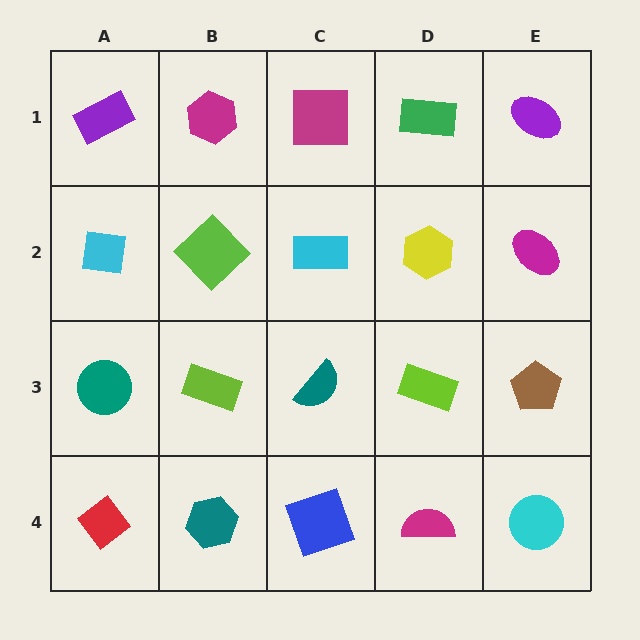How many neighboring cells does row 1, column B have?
3.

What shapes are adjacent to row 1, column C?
A cyan rectangle (row 2, column C), a magenta hexagon (row 1, column B), a green rectangle (row 1, column D).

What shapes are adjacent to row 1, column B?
A lime diamond (row 2, column B), a purple rectangle (row 1, column A), a magenta square (row 1, column C).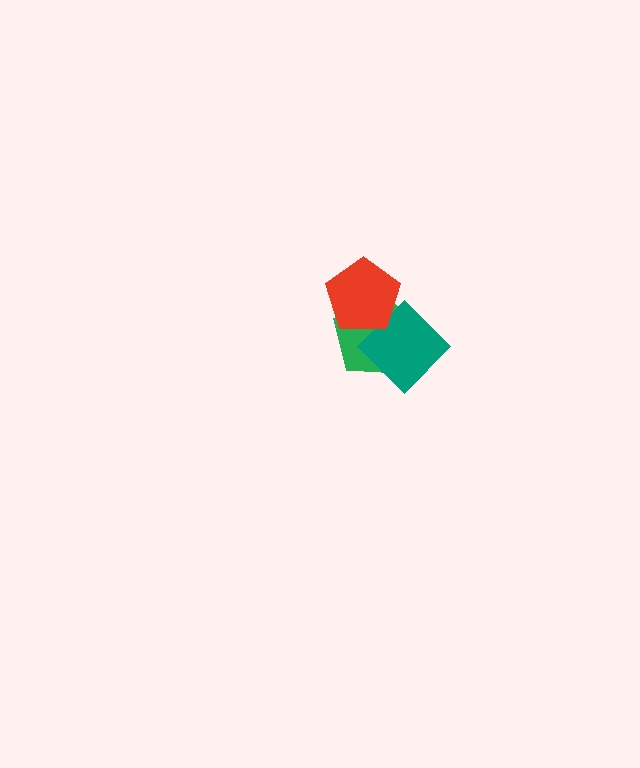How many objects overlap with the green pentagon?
2 objects overlap with the green pentagon.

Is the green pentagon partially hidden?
Yes, it is partially covered by another shape.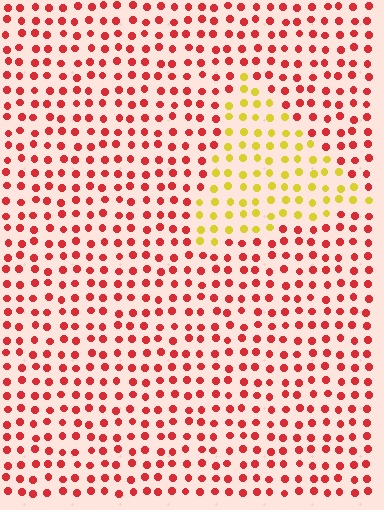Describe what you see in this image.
The image is filled with small red elements in a uniform arrangement. A triangle-shaped region is visible where the elements are tinted to a slightly different hue, forming a subtle color boundary.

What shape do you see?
I see a triangle.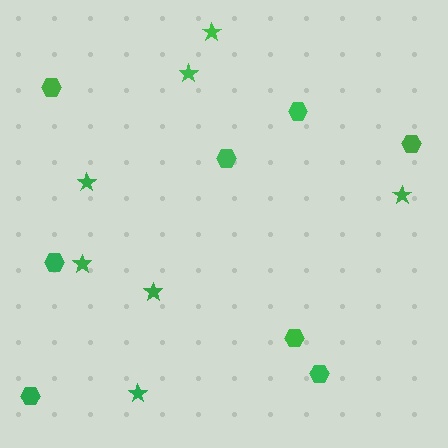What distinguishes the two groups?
There are 2 groups: one group of stars (7) and one group of hexagons (8).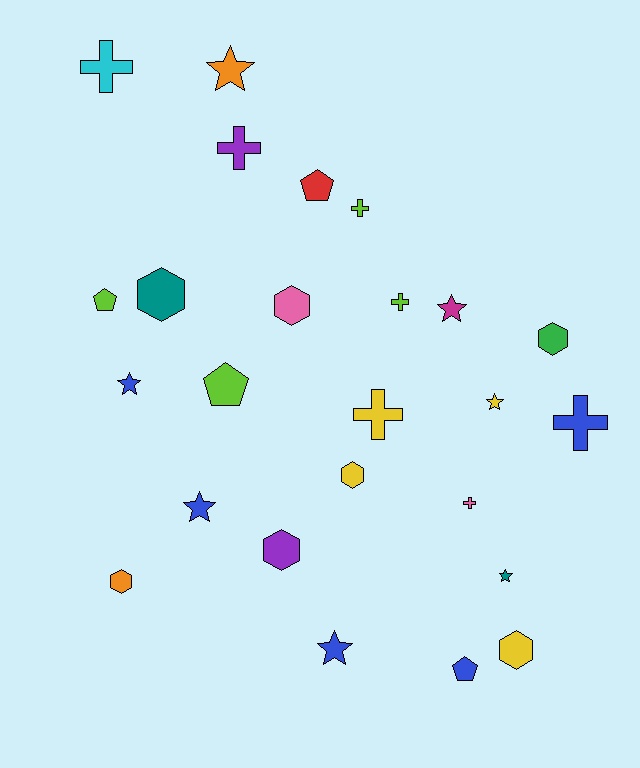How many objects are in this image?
There are 25 objects.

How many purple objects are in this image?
There are 2 purple objects.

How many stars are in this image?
There are 7 stars.